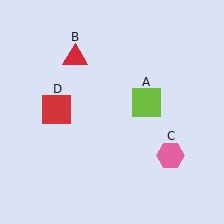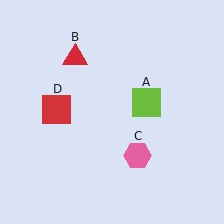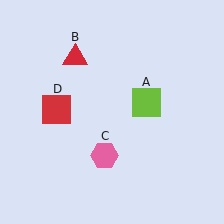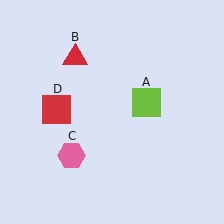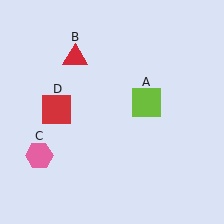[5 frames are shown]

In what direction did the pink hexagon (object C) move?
The pink hexagon (object C) moved left.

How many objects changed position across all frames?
1 object changed position: pink hexagon (object C).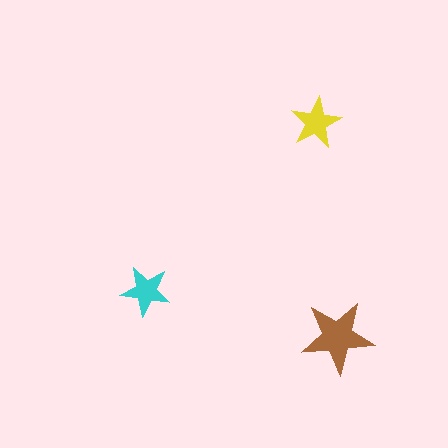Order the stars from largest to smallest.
the brown one, the yellow one, the cyan one.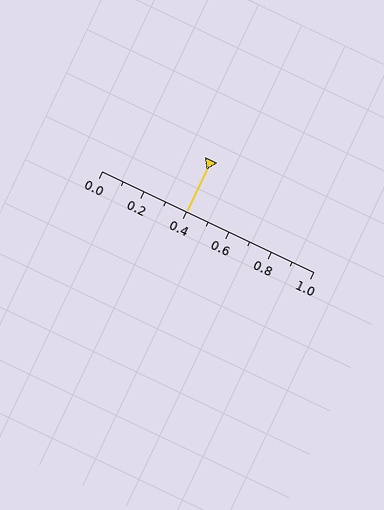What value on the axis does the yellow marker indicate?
The marker indicates approximately 0.4.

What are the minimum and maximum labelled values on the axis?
The axis runs from 0.0 to 1.0.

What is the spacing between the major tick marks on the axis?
The major ticks are spaced 0.2 apart.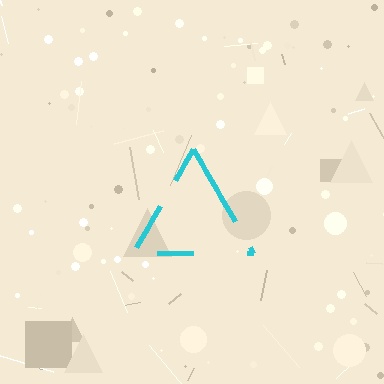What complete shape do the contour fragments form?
The contour fragments form a triangle.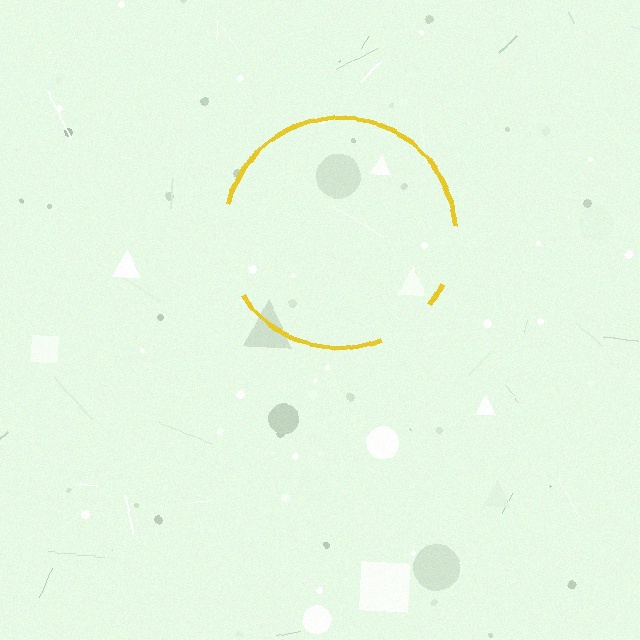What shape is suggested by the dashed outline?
The dashed outline suggests a circle.